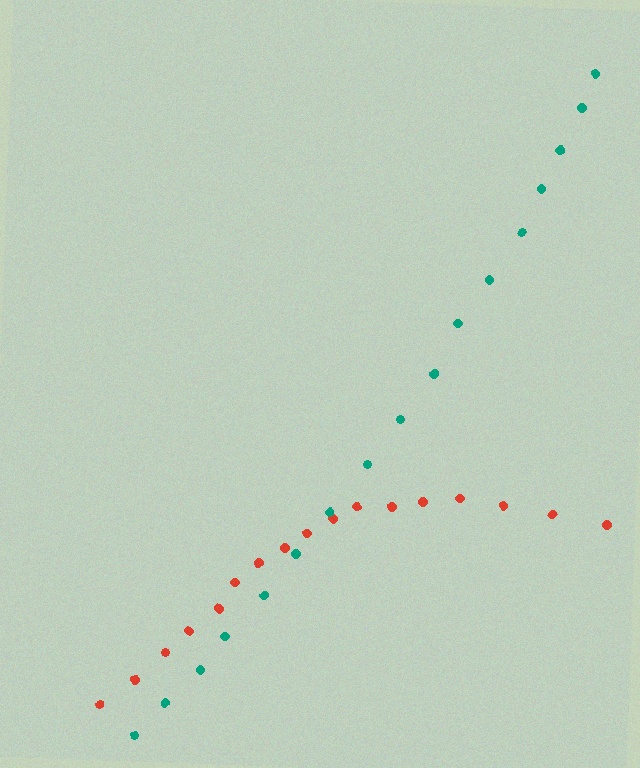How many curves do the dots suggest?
There are 2 distinct paths.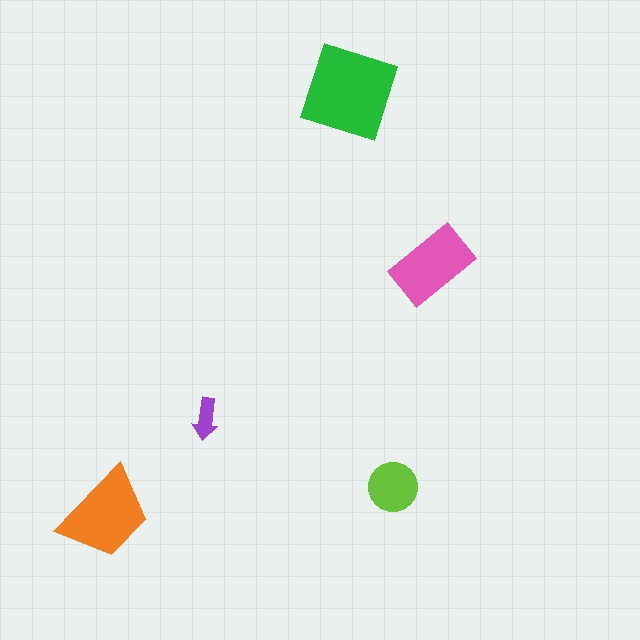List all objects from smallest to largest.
The purple arrow, the lime circle, the pink rectangle, the orange trapezoid, the green diamond.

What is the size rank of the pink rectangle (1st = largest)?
3rd.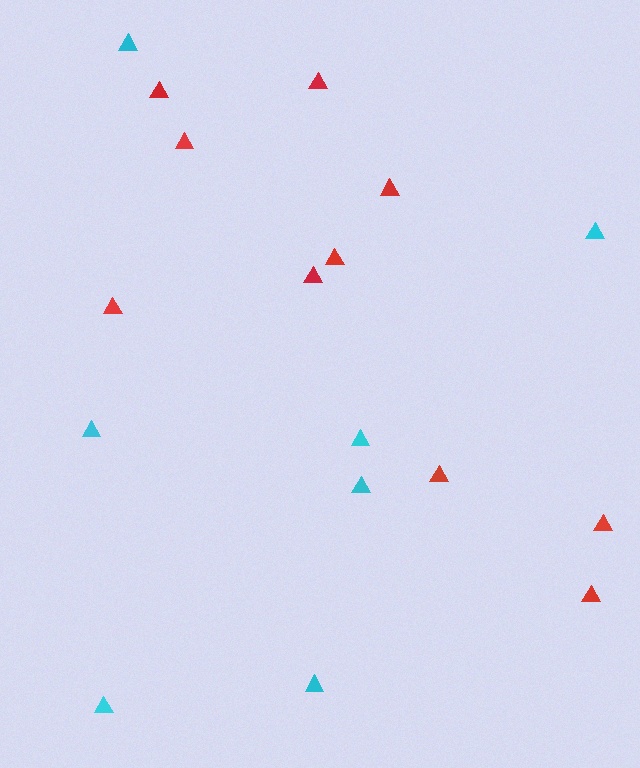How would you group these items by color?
There are 2 groups: one group of cyan triangles (7) and one group of red triangles (10).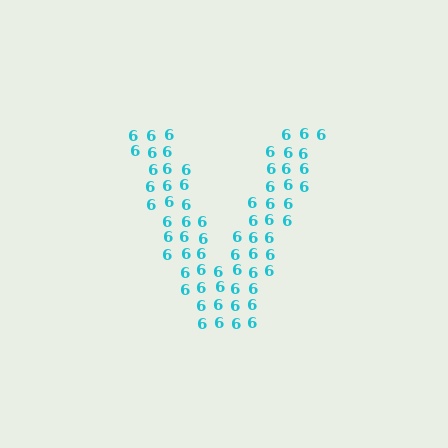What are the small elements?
The small elements are digit 6's.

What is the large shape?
The large shape is the letter V.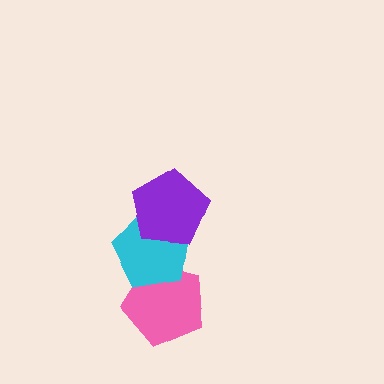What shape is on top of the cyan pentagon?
The purple pentagon is on top of the cyan pentagon.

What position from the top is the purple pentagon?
The purple pentagon is 1st from the top.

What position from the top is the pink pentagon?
The pink pentagon is 3rd from the top.